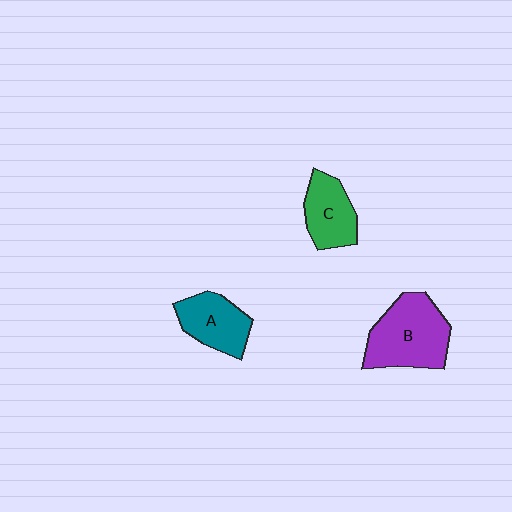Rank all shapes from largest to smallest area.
From largest to smallest: B (purple), A (teal), C (green).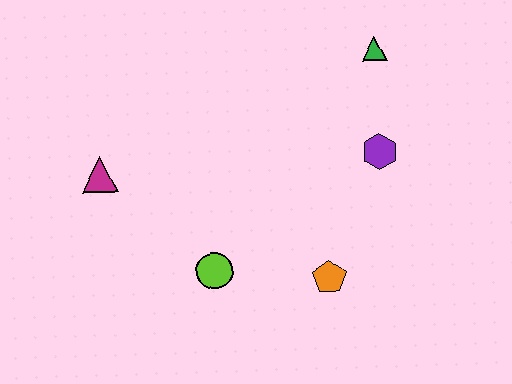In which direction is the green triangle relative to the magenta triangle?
The green triangle is to the right of the magenta triangle.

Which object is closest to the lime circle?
The orange pentagon is closest to the lime circle.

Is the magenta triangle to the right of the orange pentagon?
No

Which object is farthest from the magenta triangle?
The green triangle is farthest from the magenta triangle.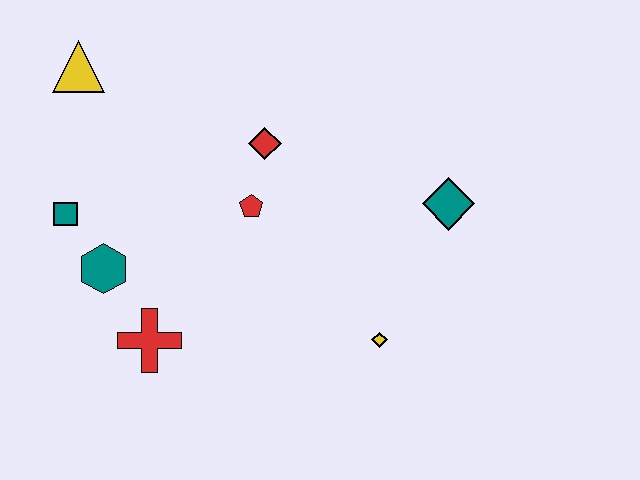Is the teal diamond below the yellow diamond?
No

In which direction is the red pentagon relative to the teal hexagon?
The red pentagon is to the right of the teal hexagon.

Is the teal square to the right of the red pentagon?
No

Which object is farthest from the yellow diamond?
The yellow triangle is farthest from the yellow diamond.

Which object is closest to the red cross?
The teal hexagon is closest to the red cross.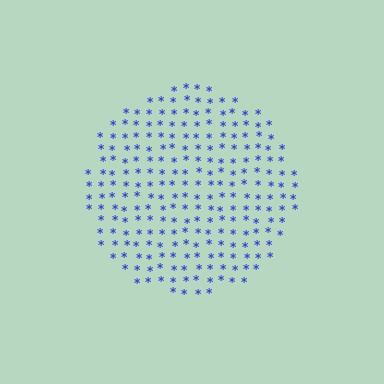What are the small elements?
The small elements are asterisks.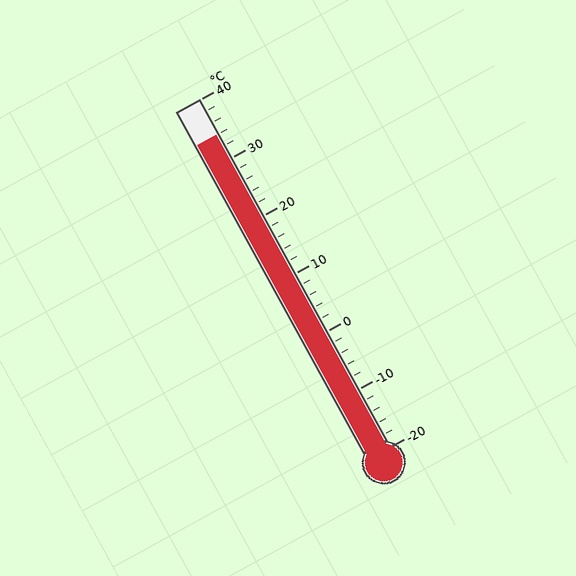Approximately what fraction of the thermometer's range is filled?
The thermometer is filled to approximately 90% of its range.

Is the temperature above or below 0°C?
The temperature is above 0°C.